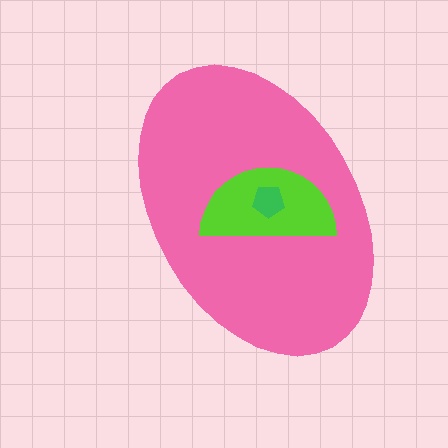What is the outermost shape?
The pink ellipse.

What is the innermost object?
The green pentagon.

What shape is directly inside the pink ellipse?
The lime semicircle.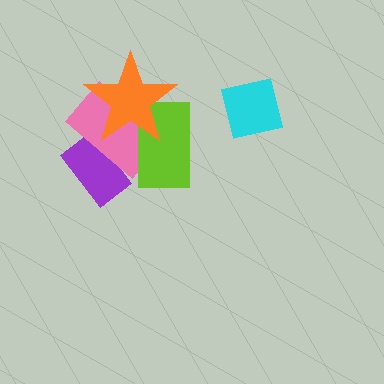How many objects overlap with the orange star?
2 objects overlap with the orange star.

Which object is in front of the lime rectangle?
The orange star is in front of the lime rectangle.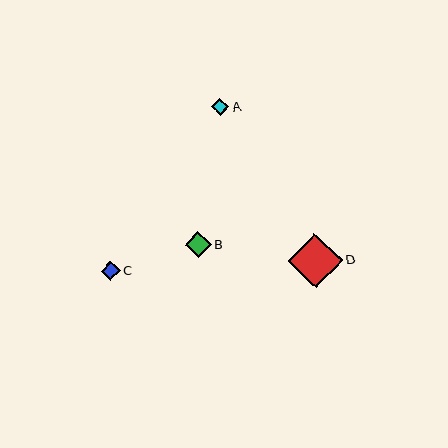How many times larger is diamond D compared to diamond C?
Diamond D is approximately 2.8 times the size of diamond C.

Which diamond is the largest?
Diamond D is the largest with a size of approximately 54 pixels.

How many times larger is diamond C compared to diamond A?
Diamond C is approximately 1.1 times the size of diamond A.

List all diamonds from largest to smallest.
From largest to smallest: D, B, C, A.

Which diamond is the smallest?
Diamond A is the smallest with a size of approximately 17 pixels.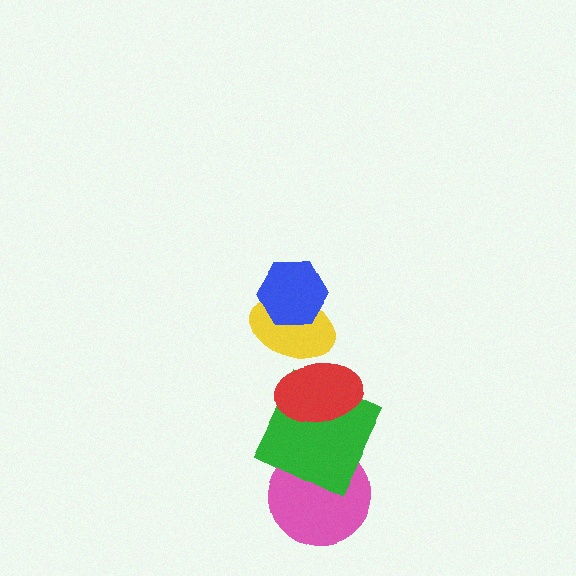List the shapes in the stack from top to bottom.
From top to bottom: the blue hexagon, the yellow ellipse, the red ellipse, the green square, the pink circle.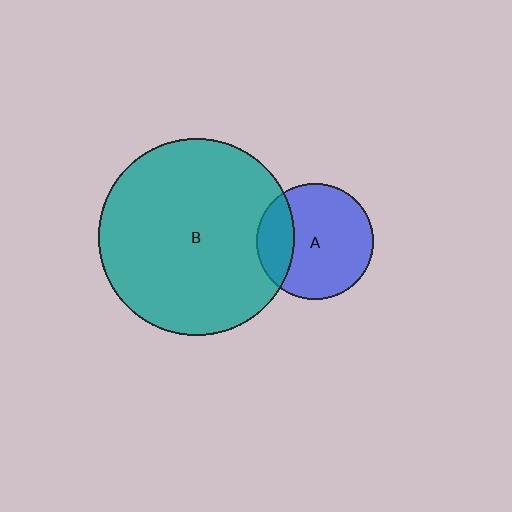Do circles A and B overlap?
Yes.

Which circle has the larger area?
Circle B (teal).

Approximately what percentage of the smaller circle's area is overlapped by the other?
Approximately 25%.